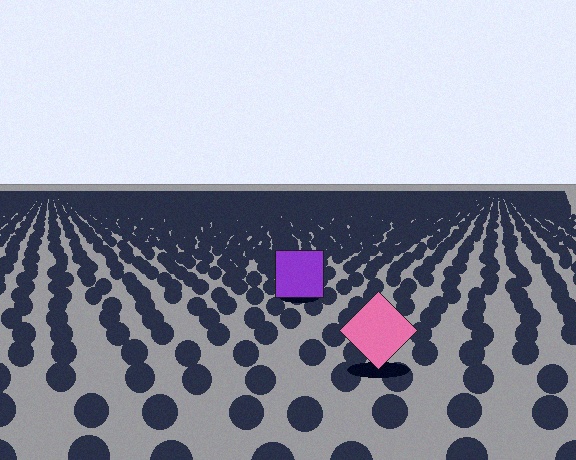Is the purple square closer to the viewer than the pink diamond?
No. The pink diamond is closer — you can tell from the texture gradient: the ground texture is coarser near it.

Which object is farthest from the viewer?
The purple square is farthest from the viewer. It appears smaller and the ground texture around it is denser.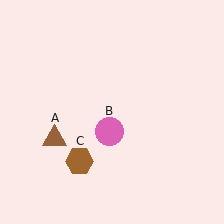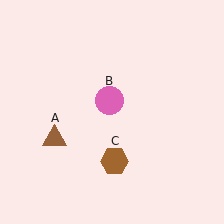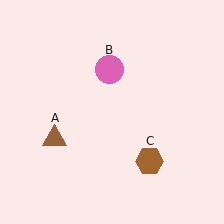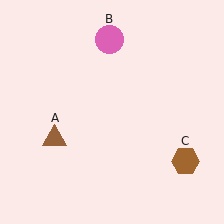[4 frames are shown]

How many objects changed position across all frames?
2 objects changed position: pink circle (object B), brown hexagon (object C).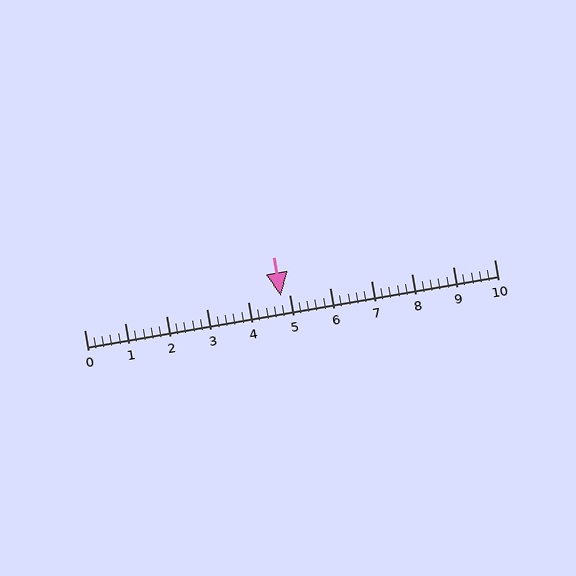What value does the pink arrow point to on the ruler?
The pink arrow points to approximately 4.8.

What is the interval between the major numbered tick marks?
The major tick marks are spaced 1 units apart.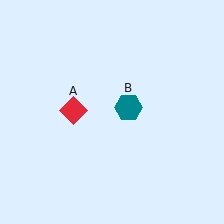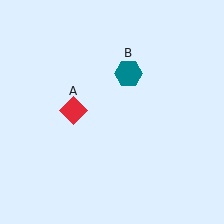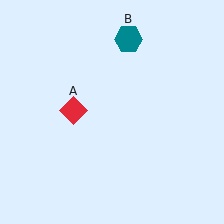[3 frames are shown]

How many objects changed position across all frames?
1 object changed position: teal hexagon (object B).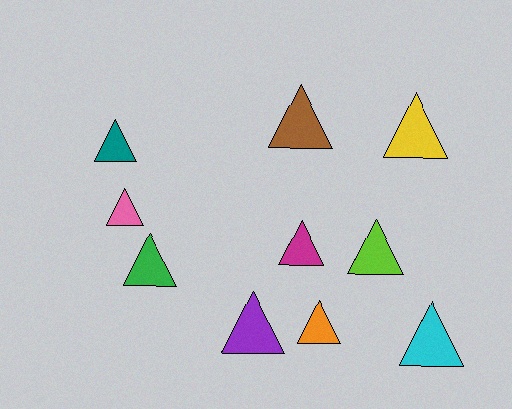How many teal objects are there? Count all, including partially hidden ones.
There is 1 teal object.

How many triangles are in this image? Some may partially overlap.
There are 10 triangles.